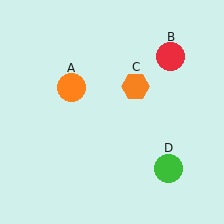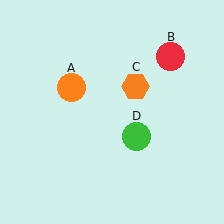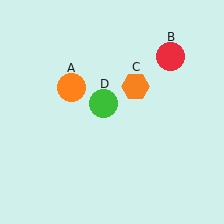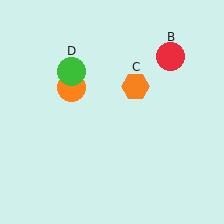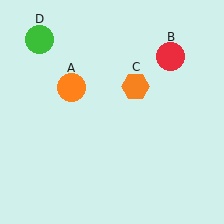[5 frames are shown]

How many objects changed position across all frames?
1 object changed position: green circle (object D).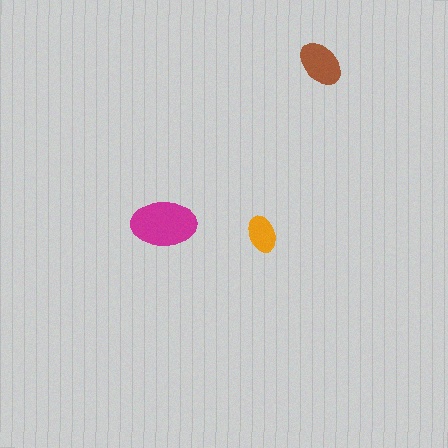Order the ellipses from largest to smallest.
the magenta one, the brown one, the orange one.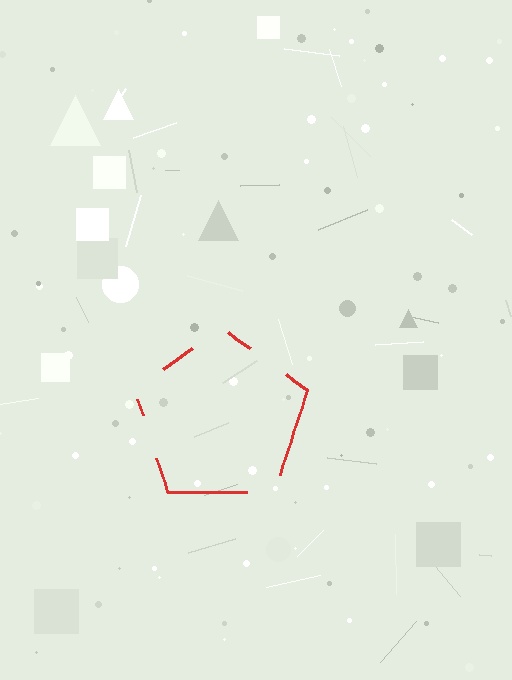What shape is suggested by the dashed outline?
The dashed outline suggests a pentagon.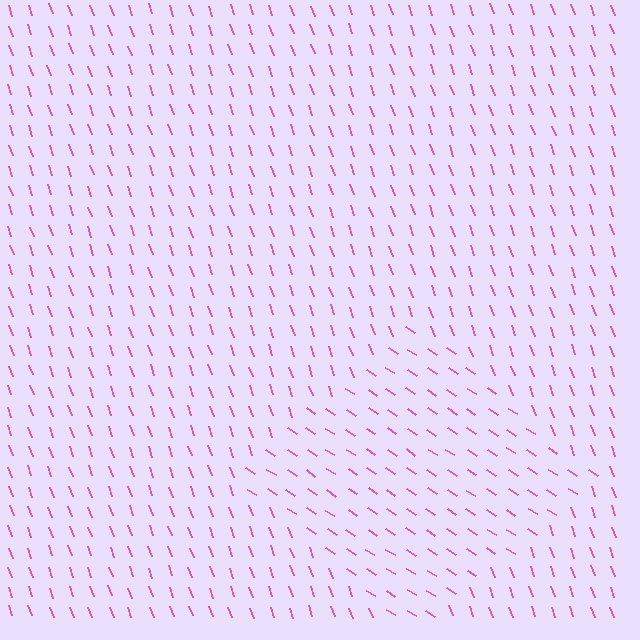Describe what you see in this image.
The image is filled with small pink line segments. A diamond region in the image has lines oriented differently from the surrounding lines, creating a visible texture boundary.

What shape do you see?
I see a diamond.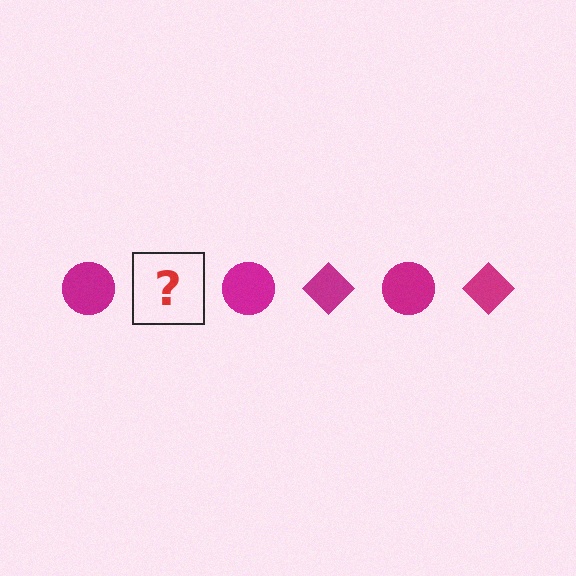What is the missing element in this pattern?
The missing element is a magenta diamond.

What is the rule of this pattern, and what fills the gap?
The rule is that the pattern cycles through circle, diamond shapes in magenta. The gap should be filled with a magenta diamond.